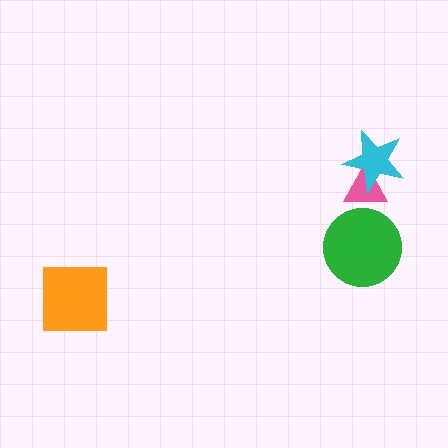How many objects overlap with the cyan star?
1 object overlaps with the cyan star.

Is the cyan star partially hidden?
No, no other shape covers it.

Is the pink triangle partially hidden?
Yes, it is partially covered by another shape.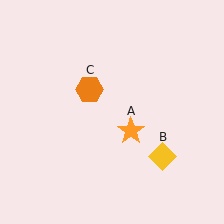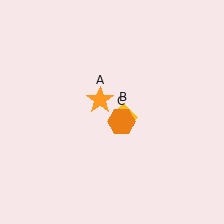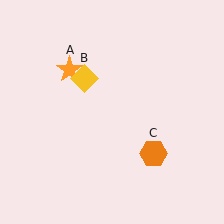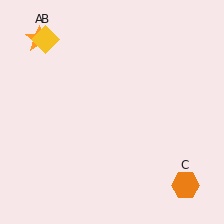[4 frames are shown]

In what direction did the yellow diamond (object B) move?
The yellow diamond (object B) moved up and to the left.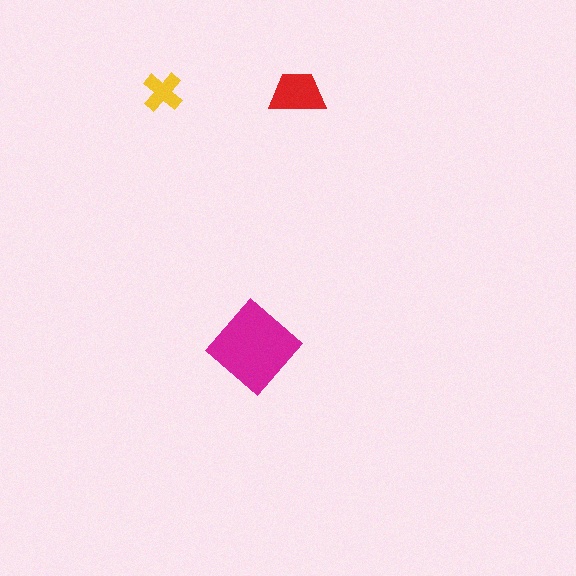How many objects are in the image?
There are 3 objects in the image.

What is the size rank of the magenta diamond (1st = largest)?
1st.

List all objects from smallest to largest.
The yellow cross, the red trapezoid, the magenta diamond.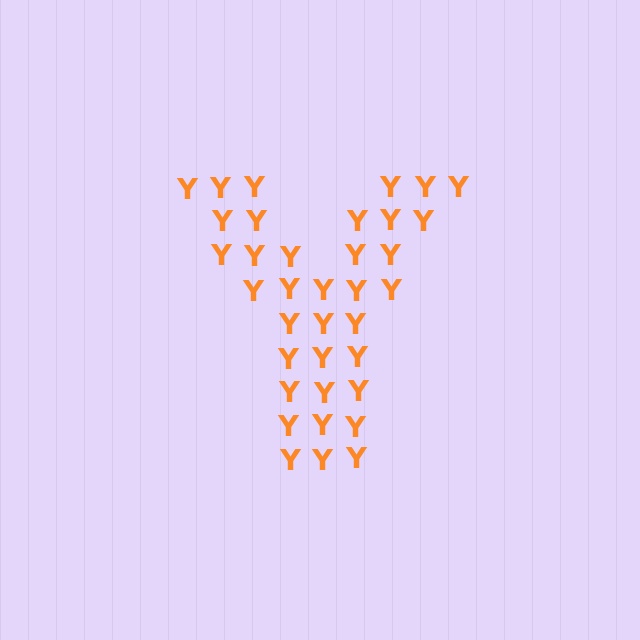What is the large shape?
The large shape is the letter Y.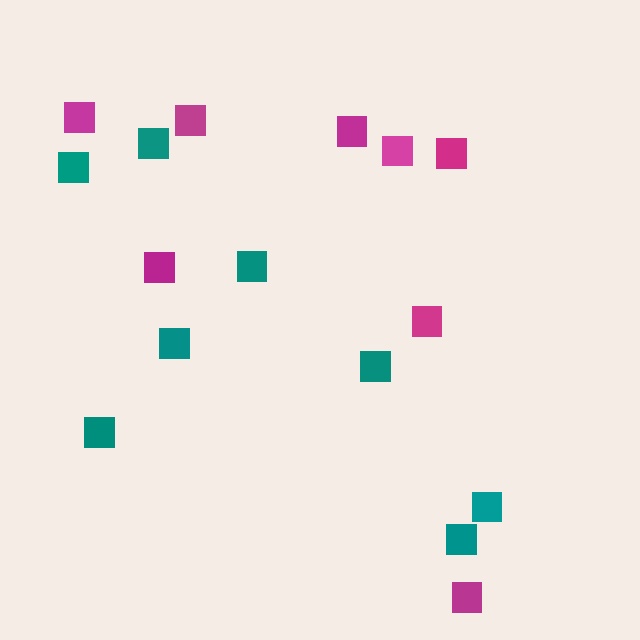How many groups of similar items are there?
There are 2 groups: one group of teal squares (8) and one group of magenta squares (8).